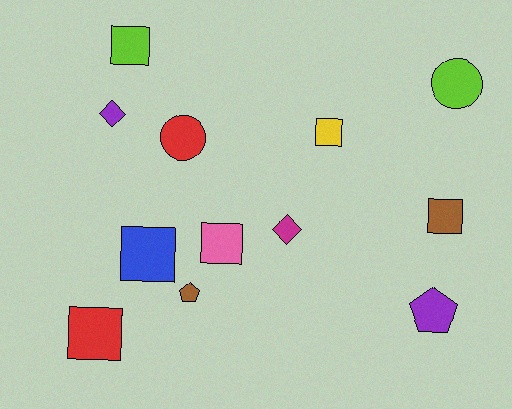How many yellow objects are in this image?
There is 1 yellow object.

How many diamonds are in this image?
There are 2 diamonds.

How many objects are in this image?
There are 12 objects.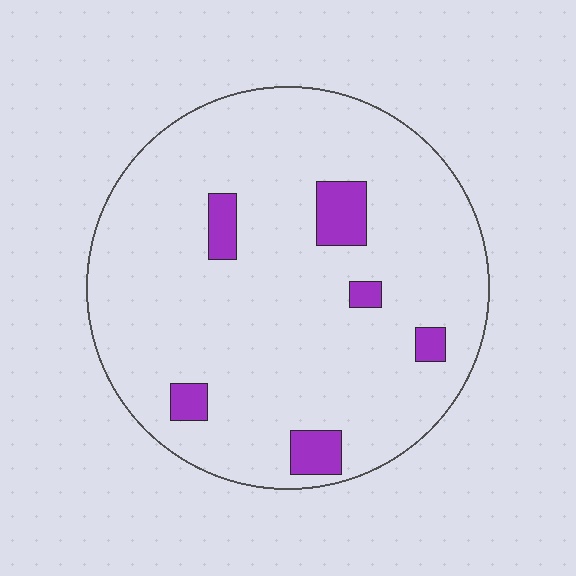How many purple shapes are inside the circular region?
6.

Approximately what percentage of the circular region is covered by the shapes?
Approximately 10%.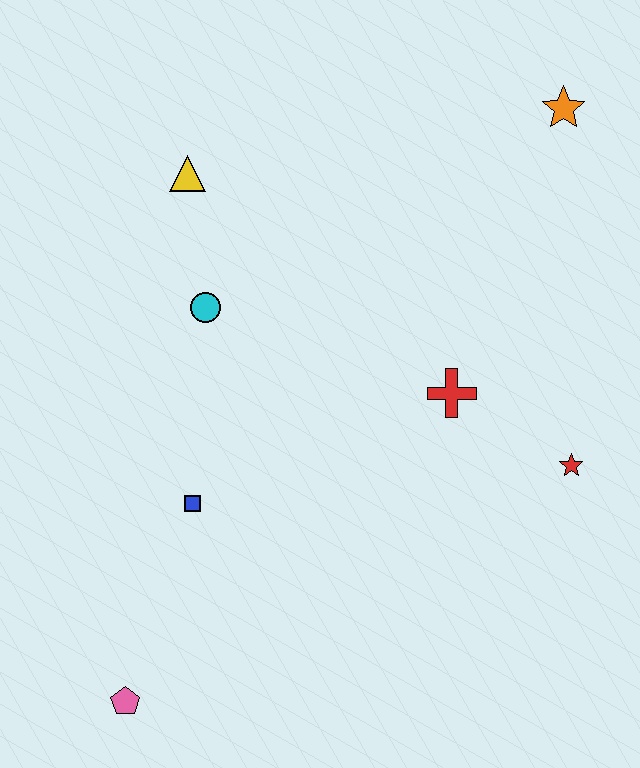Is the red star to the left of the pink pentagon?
No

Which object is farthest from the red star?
The pink pentagon is farthest from the red star.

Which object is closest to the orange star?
The red cross is closest to the orange star.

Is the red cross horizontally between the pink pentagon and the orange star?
Yes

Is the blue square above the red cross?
No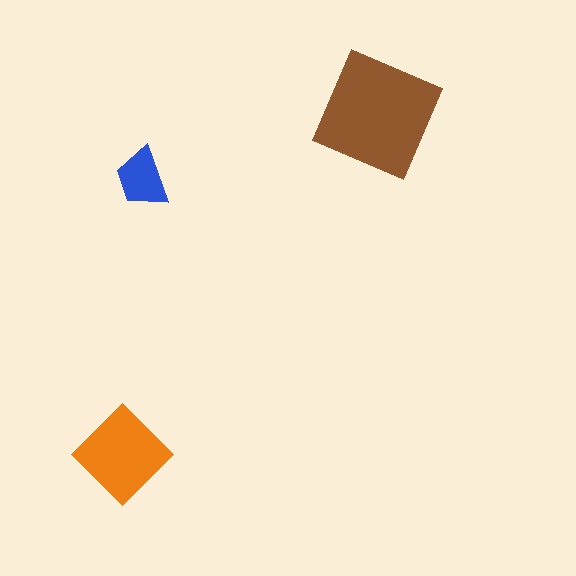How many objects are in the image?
There are 3 objects in the image.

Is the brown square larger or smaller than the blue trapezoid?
Larger.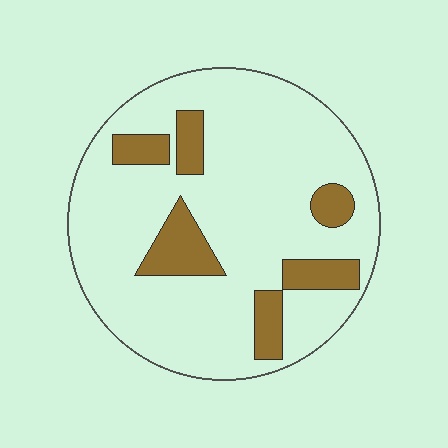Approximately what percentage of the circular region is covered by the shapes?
Approximately 15%.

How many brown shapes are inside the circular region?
6.